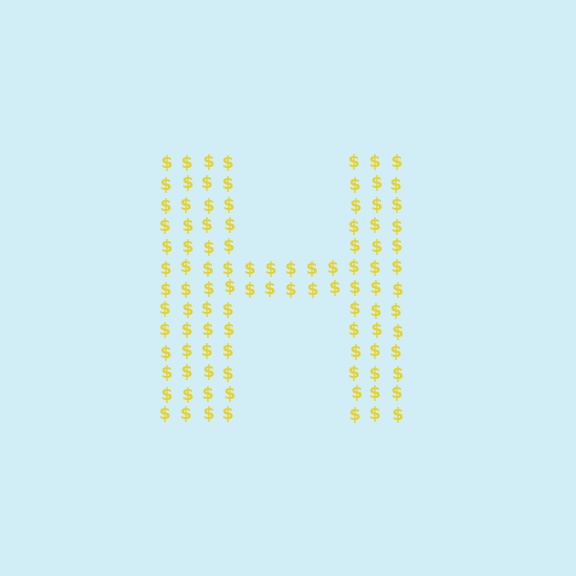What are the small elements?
The small elements are dollar signs.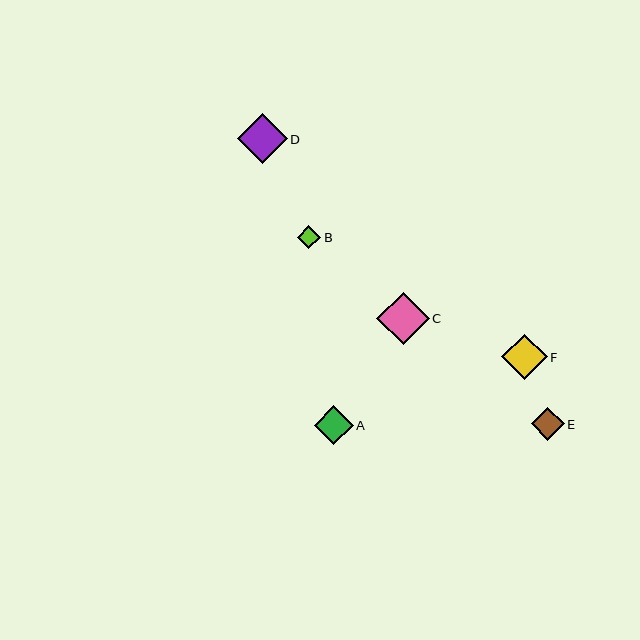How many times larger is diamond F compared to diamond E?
Diamond F is approximately 1.4 times the size of diamond E.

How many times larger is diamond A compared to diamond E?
Diamond A is approximately 1.2 times the size of diamond E.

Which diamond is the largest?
Diamond C is the largest with a size of approximately 52 pixels.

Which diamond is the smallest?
Diamond B is the smallest with a size of approximately 23 pixels.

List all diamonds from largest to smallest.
From largest to smallest: C, D, F, A, E, B.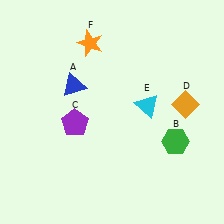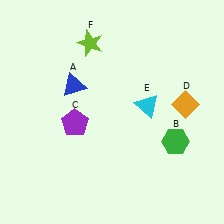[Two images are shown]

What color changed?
The star (F) changed from orange in Image 1 to lime in Image 2.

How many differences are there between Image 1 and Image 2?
There is 1 difference between the two images.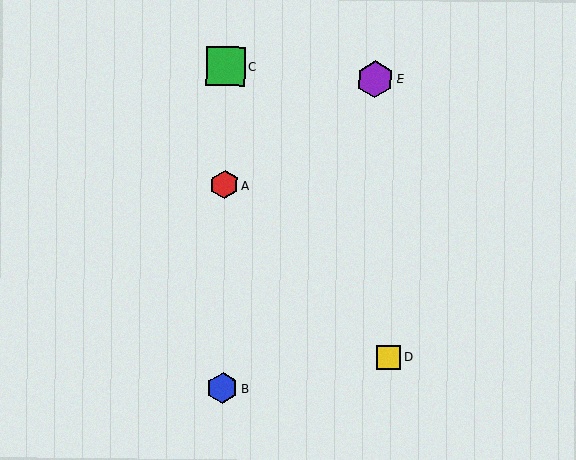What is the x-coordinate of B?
Object B is at x≈222.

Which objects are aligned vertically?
Objects A, B, C are aligned vertically.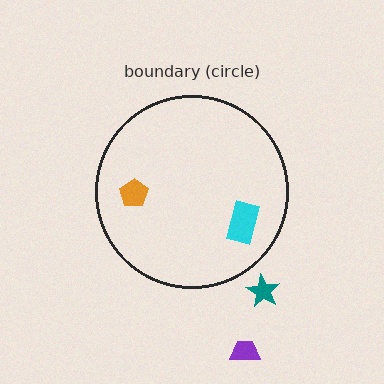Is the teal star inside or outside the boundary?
Outside.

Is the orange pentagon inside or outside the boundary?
Inside.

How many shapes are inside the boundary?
2 inside, 2 outside.